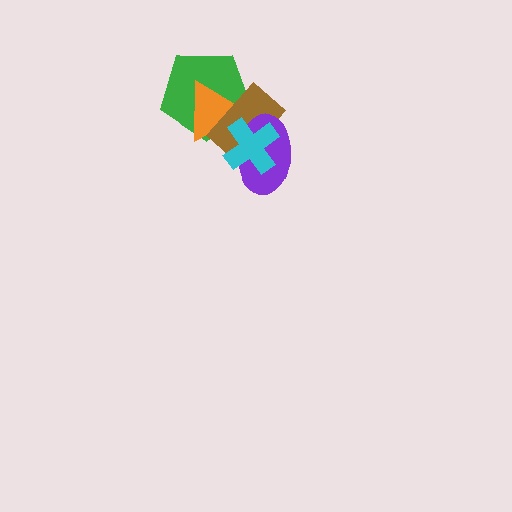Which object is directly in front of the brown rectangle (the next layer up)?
The purple ellipse is directly in front of the brown rectangle.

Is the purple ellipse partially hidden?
Yes, it is partially covered by another shape.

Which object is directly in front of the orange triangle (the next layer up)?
The brown rectangle is directly in front of the orange triangle.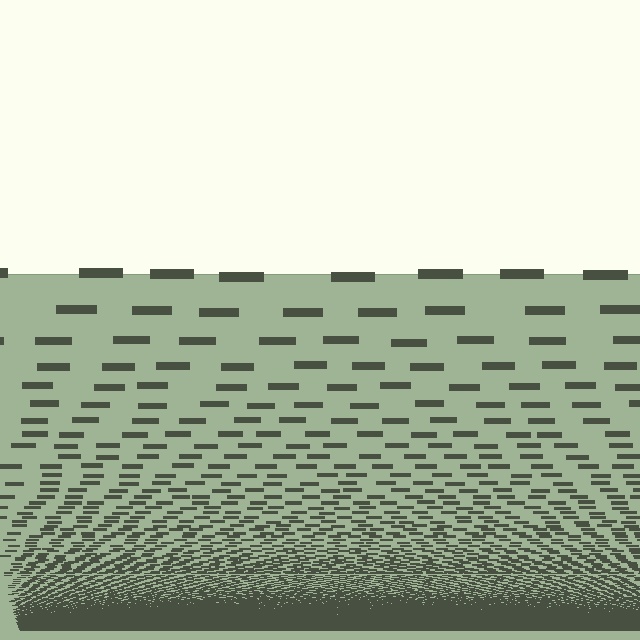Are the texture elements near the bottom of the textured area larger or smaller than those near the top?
Smaller. The gradient is inverted — elements near the bottom are smaller and denser.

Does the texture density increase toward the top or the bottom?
Density increases toward the bottom.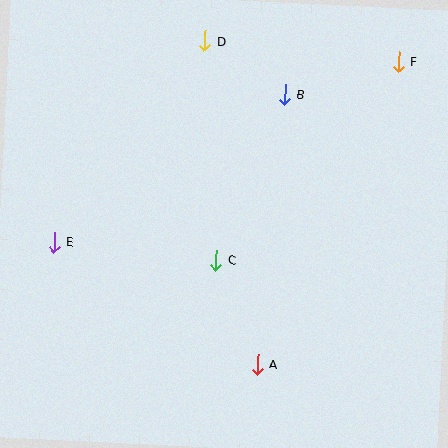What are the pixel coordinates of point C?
Point C is at (216, 260).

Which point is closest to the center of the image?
Point C at (216, 260) is closest to the center.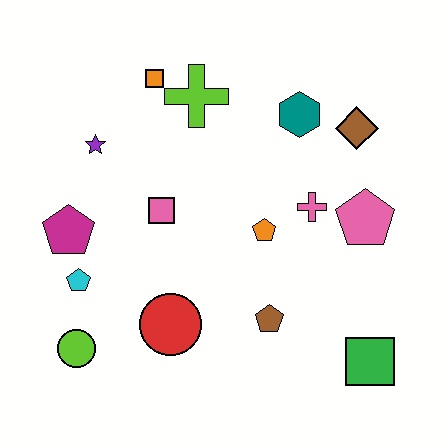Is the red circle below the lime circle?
No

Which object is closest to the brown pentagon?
The orange pentagon is closest to the brown pentagon.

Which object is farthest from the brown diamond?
The lime circle is farthest from the brown diamond.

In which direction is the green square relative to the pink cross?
The green square is below the pink cross.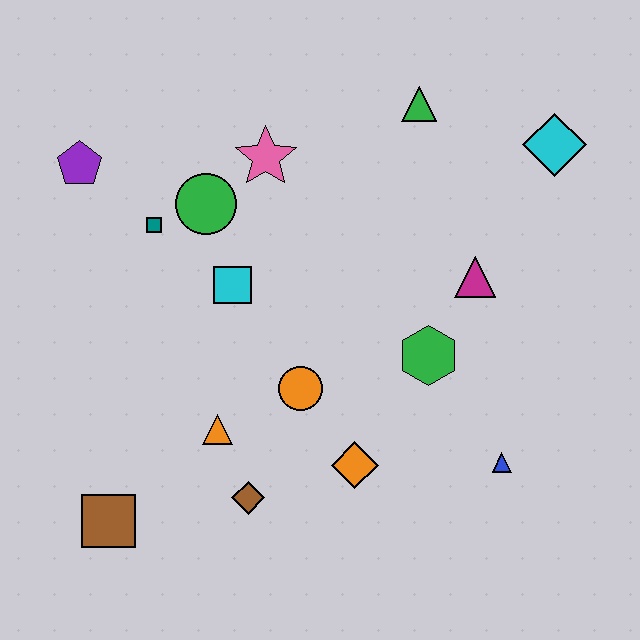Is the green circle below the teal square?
No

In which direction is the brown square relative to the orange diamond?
The brown square is to the left of the orange diamond.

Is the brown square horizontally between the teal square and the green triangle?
No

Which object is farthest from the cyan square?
The cyan diamond is farthest from the cyan square.